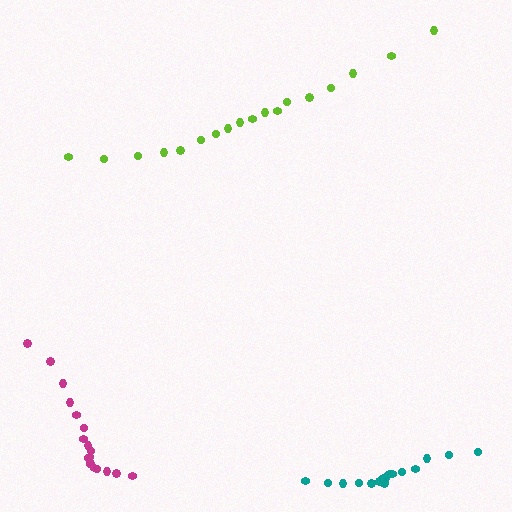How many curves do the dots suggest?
There are 3 distinct paths.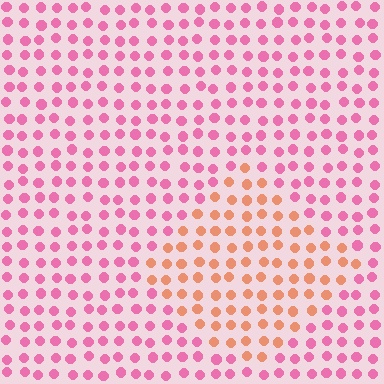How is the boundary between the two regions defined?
The boundary is defined purely by a slight shift in hue (about 47 degrees). Spacing, size, and orientation are identical on both sides.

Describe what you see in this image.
The image is filled with small pink elements in a uniform arrangement. A diamond-shaped region is visible where the elements are tinted to a slightly different hue, forming a subtle color boundary.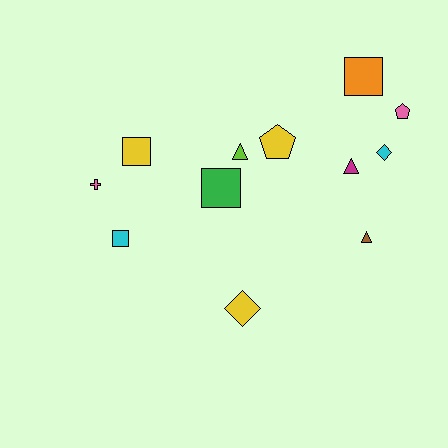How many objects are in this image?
There are 12 objects.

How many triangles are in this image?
There are 3 triangles.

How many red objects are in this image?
There are no red objects.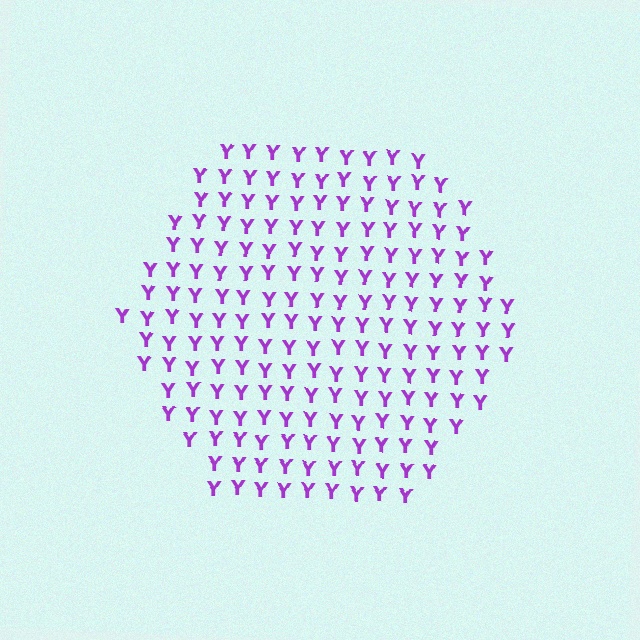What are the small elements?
The small elements are letter Y's.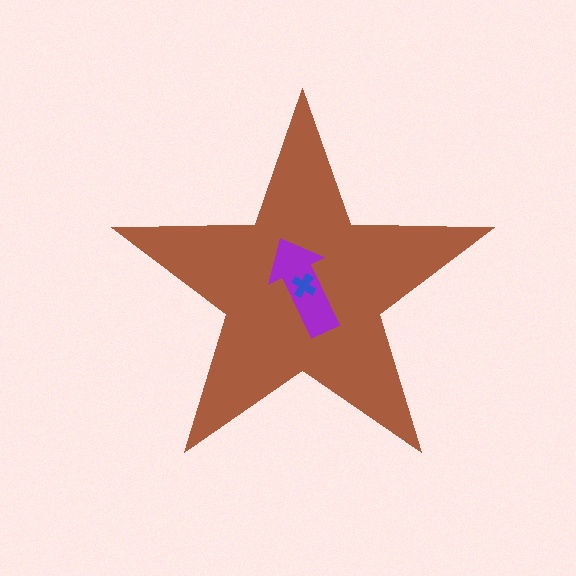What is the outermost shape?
The brown star.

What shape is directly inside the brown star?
The purple arrow.